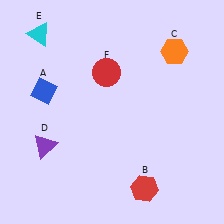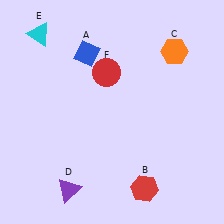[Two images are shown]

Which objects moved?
The objects that moved are: the blue diamond (A), the purple triangle (D).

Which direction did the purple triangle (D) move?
The purple triangle (D) moved down.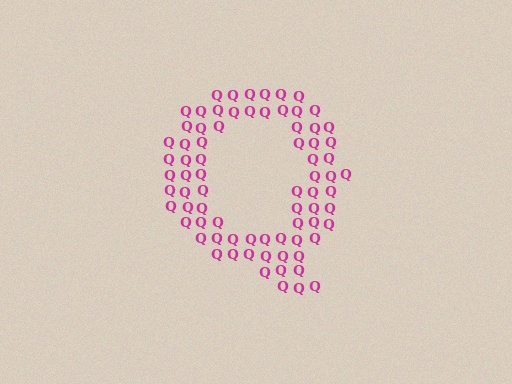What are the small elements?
The small elements are letter Q's.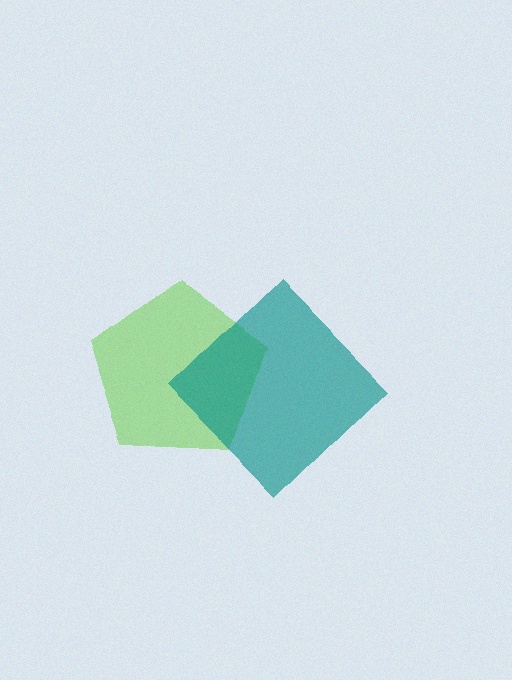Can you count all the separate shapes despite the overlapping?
Yes, there are 2 separate shapes.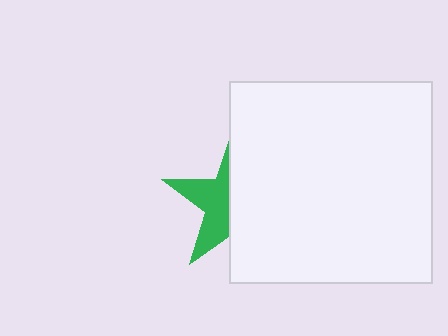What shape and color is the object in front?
The object in front is a white square.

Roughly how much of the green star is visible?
A small part of it is visible (roughly 43%).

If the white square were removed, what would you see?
You would see the complete green star.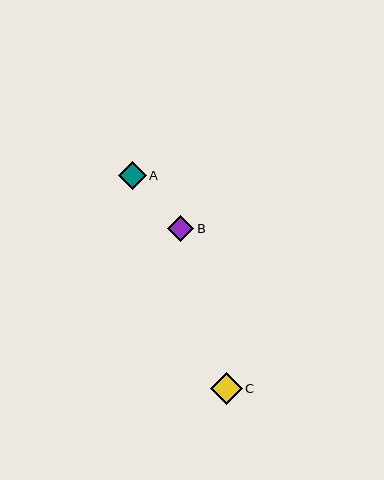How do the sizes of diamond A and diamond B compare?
Diamond A and diamond B are approximately the same size.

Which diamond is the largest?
Diamond C is the largest with a size of approximately 32 pixels.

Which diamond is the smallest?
Diamond B is the smallest with a size of approximately 26 pixels.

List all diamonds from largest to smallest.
From largest to smallest: C, A, B.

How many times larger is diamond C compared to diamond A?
Diamond C is approximately 1.2 times the size of diamond A.